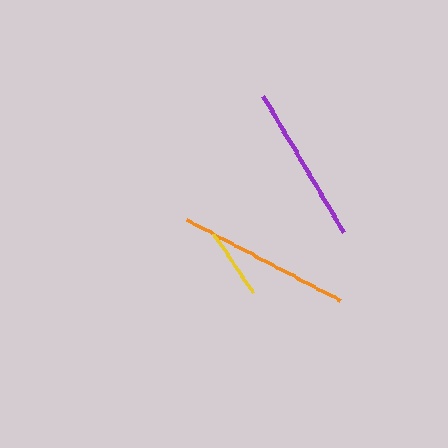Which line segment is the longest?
The orange line is the longest at approximately 173 pixels.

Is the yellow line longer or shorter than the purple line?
The purple line is longer than the yellow line.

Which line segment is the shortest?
The yellow line is the shortest at approximately 70 pixels.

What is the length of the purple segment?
The purple segment is approximately 157 pixels long.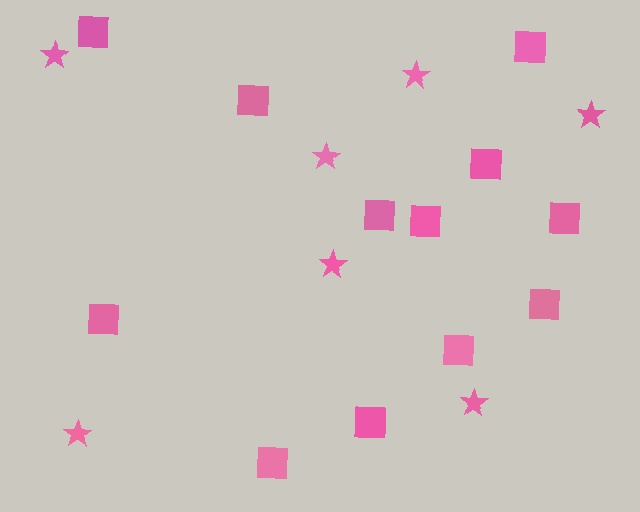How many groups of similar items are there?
There are 2 groups: one group of squares (12) and one group of stars (7).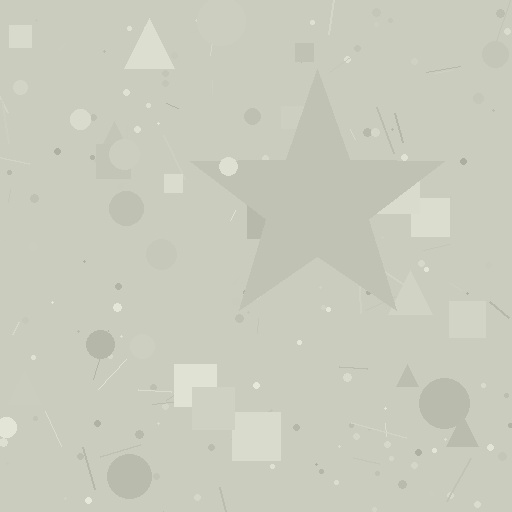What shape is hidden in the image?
A star is hidden in the image.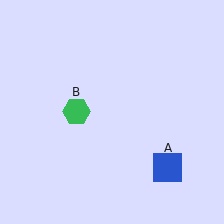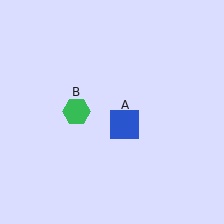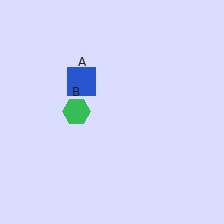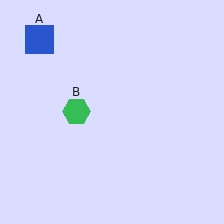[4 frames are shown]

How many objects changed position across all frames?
1 object changed position: blue square (object A).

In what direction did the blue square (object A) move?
The blue square (object A) moved up and to the left.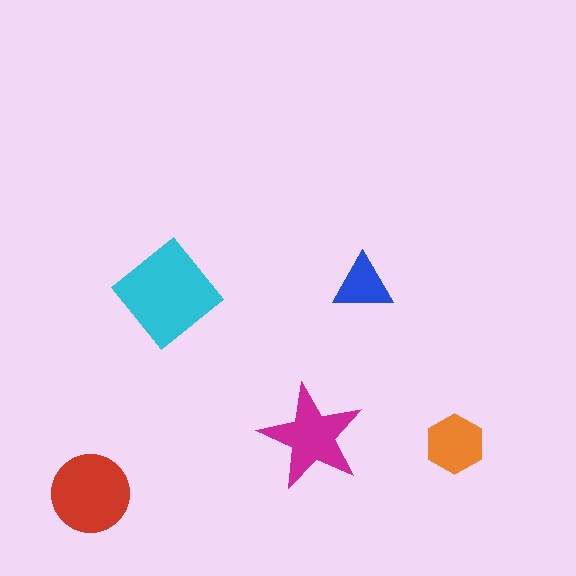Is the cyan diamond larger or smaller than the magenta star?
Larger.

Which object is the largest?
The cyan diamond.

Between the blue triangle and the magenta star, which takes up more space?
The magenta star.